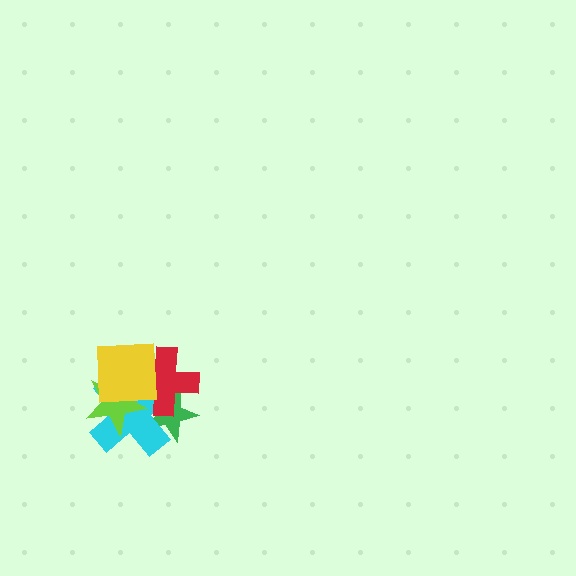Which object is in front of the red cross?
The yellow square is in front of the red cross.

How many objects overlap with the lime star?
4 objects overlap with the lime star.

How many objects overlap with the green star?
3 objects overlap with the green star.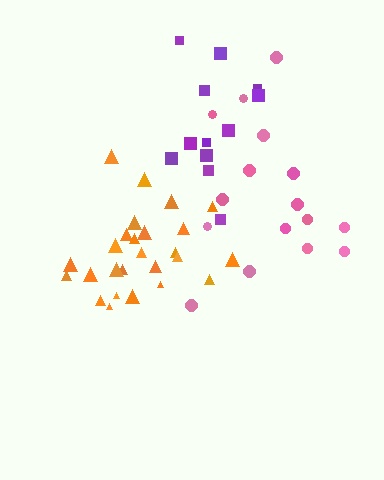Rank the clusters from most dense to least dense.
orange, purple, pink.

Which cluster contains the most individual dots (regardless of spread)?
Orange (26).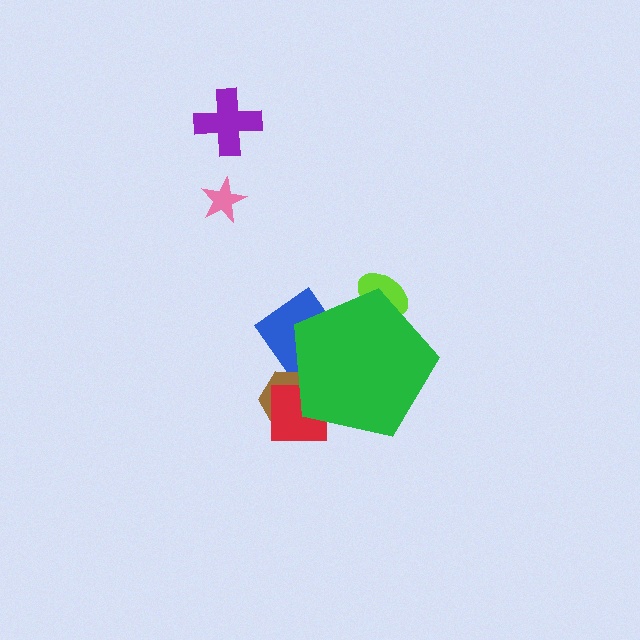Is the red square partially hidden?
Yes, the red square is partially hidden behind the green pentagon.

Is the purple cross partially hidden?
No, the purple cross is fully visible.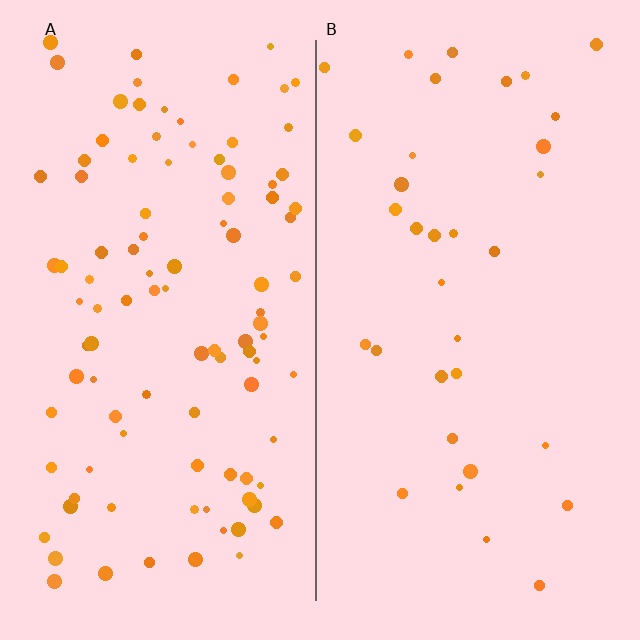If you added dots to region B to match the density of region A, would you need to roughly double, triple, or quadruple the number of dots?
Approximately triple.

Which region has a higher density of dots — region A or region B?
A (the left).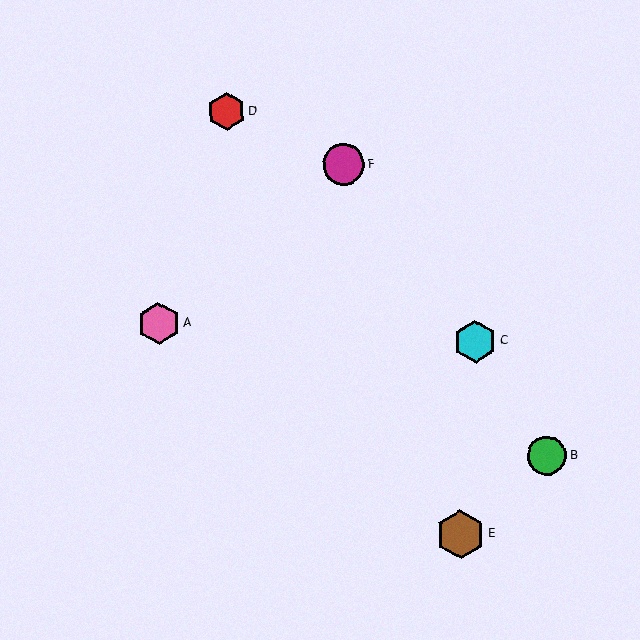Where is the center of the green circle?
The center of the green circle is at (547, 456).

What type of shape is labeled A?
Shape A is a pink hexagon.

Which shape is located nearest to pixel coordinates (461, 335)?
The cyan hexagon (labeled C) at (475, 341) is nearest to that location.